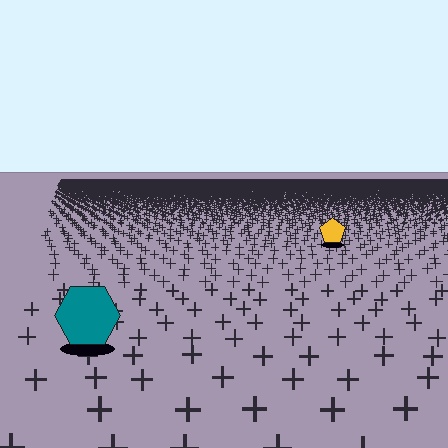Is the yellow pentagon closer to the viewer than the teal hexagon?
No. The teal hexagon is closer — you can tell from the texture gradient: the ground texture is coarser near it.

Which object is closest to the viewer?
The teal hexagon is closest. The texture marks near it are larger and more spread out.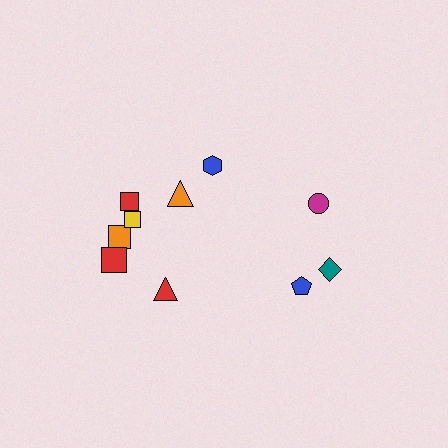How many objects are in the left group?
There are 6 objects.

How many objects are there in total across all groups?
There are 10 objects.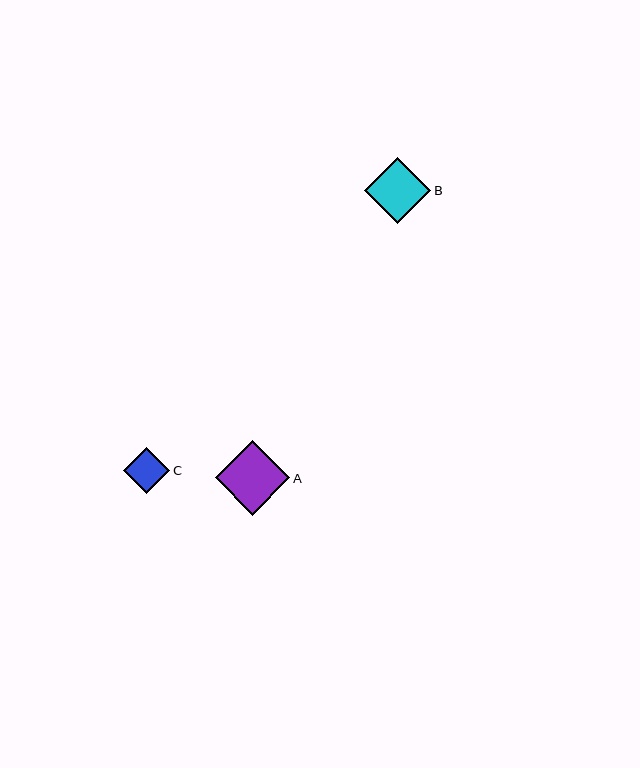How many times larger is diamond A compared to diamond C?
Diamond A is approximately 1.6 times the size of diamond C.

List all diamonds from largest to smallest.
From largest to smallest: A, B, C.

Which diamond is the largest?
Diamond A is the largest with a size of approximately 75 pixels.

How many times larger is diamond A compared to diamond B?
Diamond A is approximately 1.1 times the size of diamond B.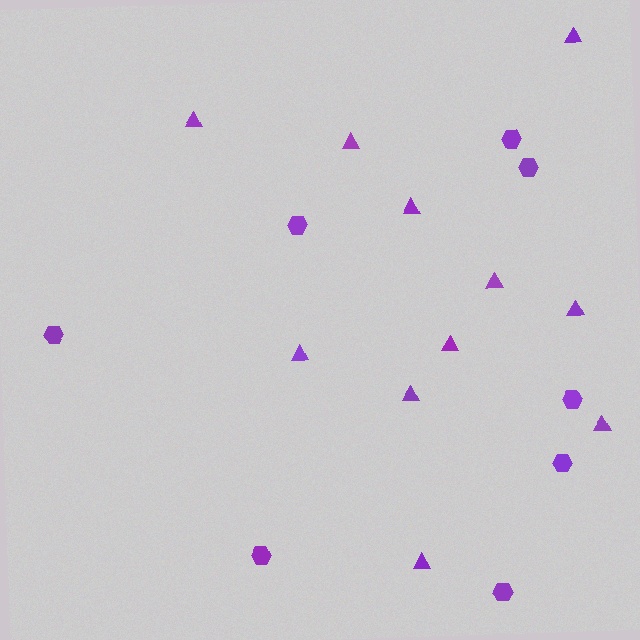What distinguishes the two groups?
There are 2 groups: one group of triangles (11) and one group of hexagons (8).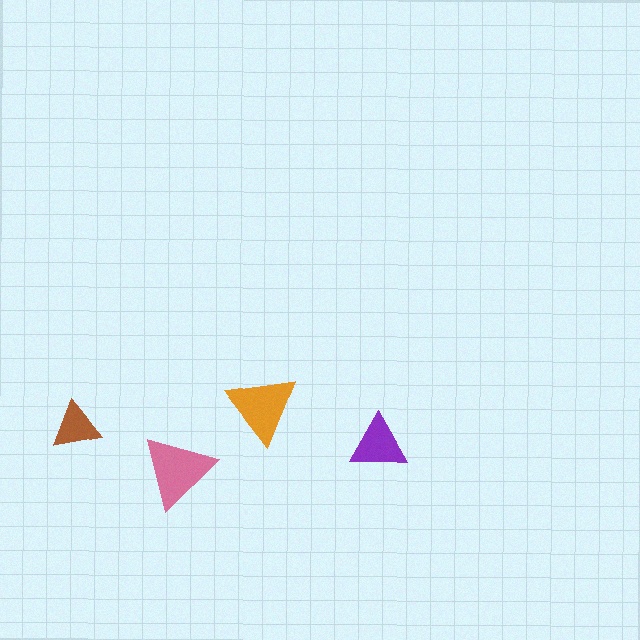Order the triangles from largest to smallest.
the pink one, the orange one, the purple one, the brown one.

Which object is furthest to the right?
The purple triangle is rightmost.